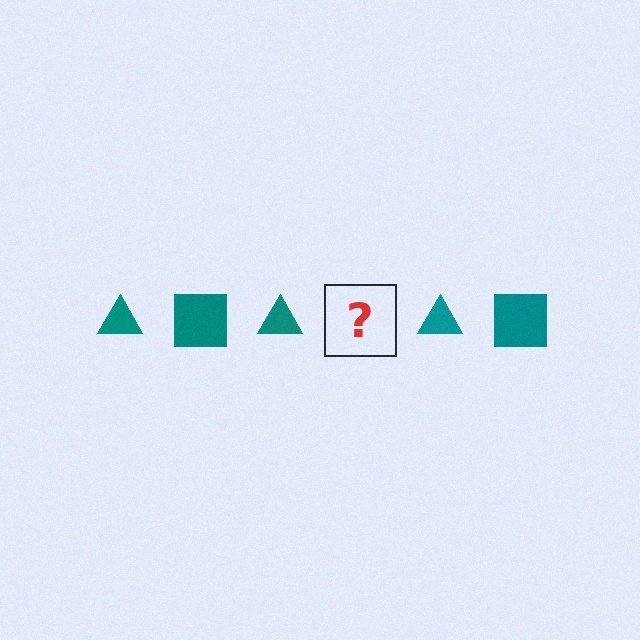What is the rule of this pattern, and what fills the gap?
The rule is that the pattern cycles through triangle, square shapes in teal. The gap should be filled with a teal square.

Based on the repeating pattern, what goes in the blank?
The blank should be a teal square.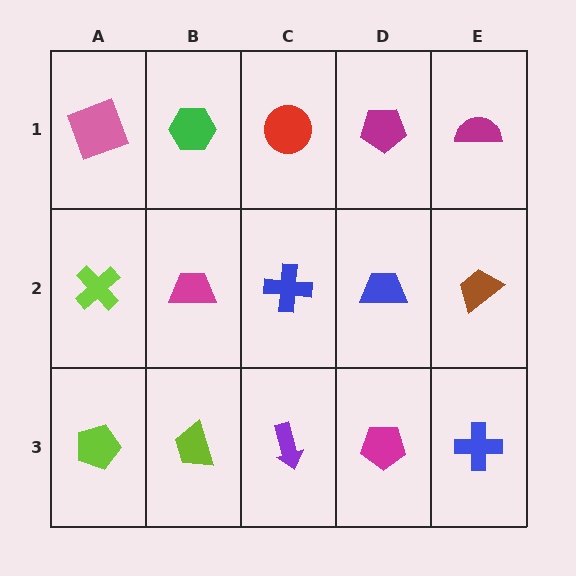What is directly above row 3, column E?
A brown trapezoid.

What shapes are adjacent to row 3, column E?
A brown trapezoid (row 2, column E), a magenta pentagon (row 3, column D).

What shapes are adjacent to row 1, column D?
A blue trapezoid (row 2, column D), a red circle (row 1, column C), a magenta semicircle (row 1, column E).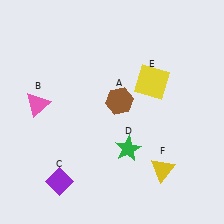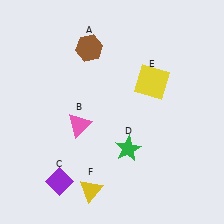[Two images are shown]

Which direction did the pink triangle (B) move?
The pink triangle (B) moved right.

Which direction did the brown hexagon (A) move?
The brown hexagon (A) moved up.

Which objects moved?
The objects that moved are: the brown hexagon (A), the pink triangle (B), the yellow triangle (F).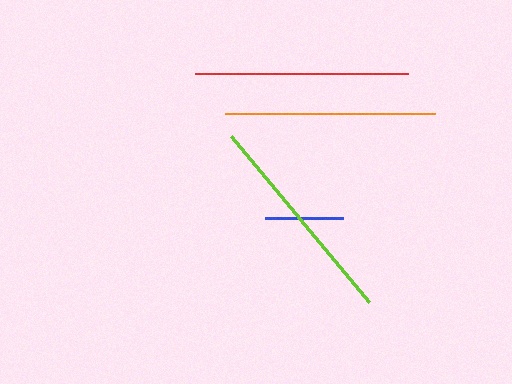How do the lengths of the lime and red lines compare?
The lime and red lines are approximately the same length.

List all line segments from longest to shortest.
From longest to shortest: lime, red, orange, blue.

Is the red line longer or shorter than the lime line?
The lime line is longer than the red line.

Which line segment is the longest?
The lime line is the longest at approximately 215 pixels.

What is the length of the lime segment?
The lime segment is approximately 215 pixels long.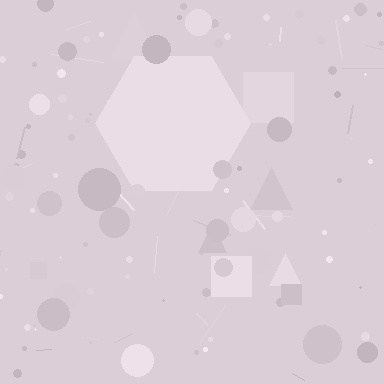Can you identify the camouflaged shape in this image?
The camouflaged shape is a hexagon.